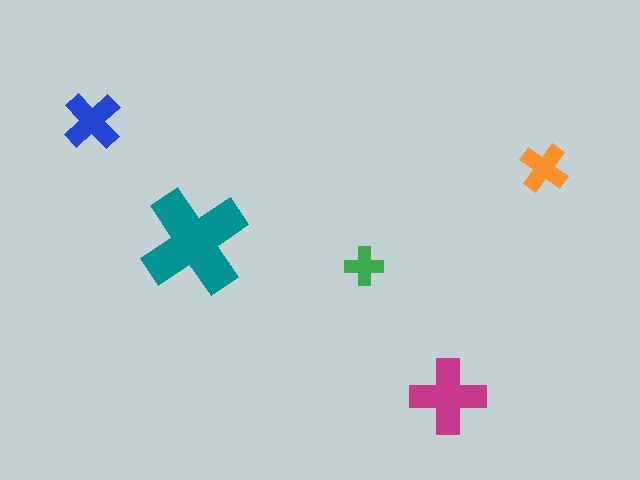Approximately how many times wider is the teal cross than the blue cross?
About 2 times wider.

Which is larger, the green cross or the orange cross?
The orange one.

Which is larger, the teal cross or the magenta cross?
The teal one.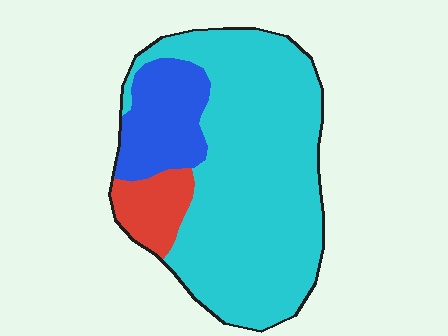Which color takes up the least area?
Red, at roughly 10%.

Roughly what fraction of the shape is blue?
Blue takes up about one sixth (1/6) of the shape.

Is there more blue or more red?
Blue.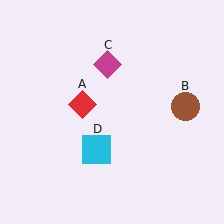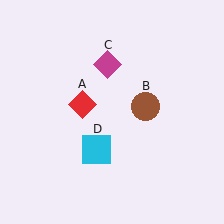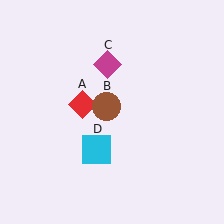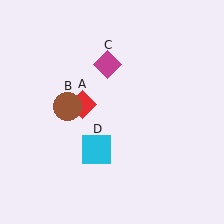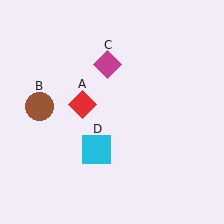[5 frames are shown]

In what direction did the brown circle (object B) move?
The brown circle (object B) moved left.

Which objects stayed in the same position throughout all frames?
Red diamond (object A) and magenta diamond (object C) and cyan square (object D) remained stationary.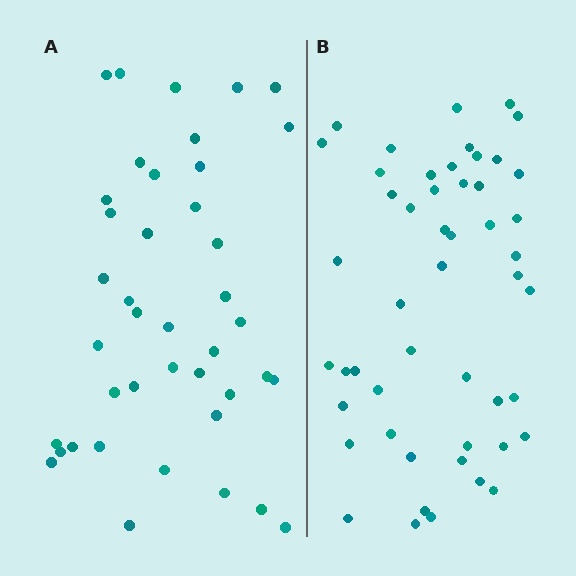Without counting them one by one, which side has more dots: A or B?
Region B (the right region) has more dots.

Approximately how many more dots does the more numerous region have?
Region B has roughly 8 or so more dots than region A.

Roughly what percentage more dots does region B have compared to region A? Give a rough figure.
About 20% more.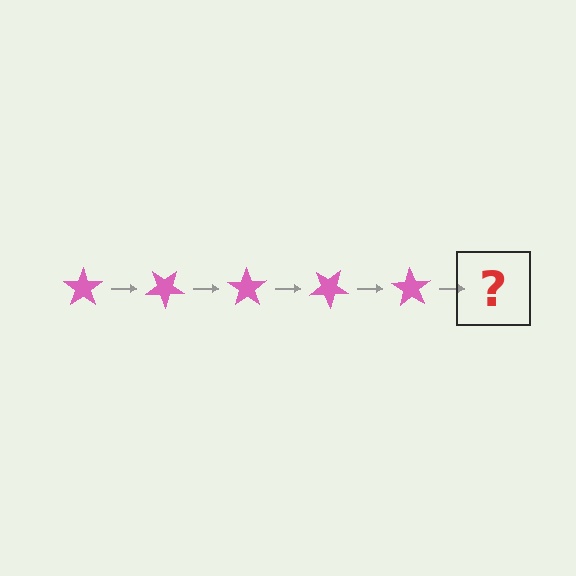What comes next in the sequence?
The next element should be a pink star rotated 175 degrees.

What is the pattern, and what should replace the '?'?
The pattern is that the star rotates 35 degrees each step. The '?' should be a pink star rotated 175 degrees.